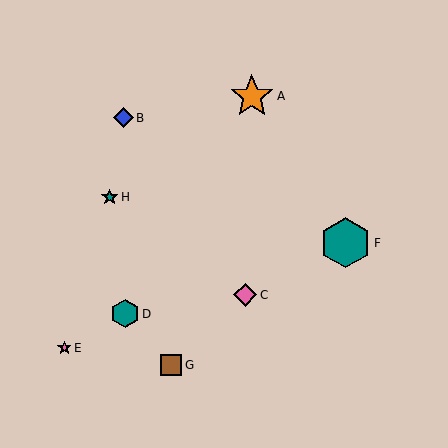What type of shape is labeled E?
Shape E is a pink star.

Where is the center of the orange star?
The center of the orange star is at (252, 96).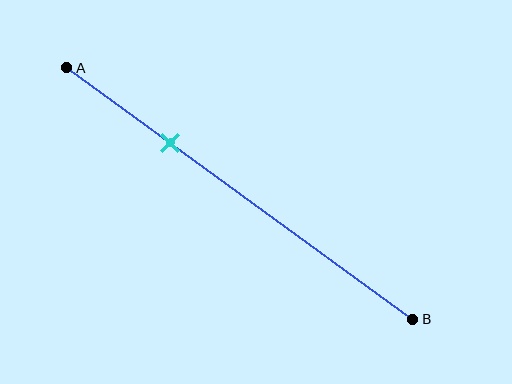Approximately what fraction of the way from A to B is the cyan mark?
The cyan mark is approximately 30% of the way from A to B.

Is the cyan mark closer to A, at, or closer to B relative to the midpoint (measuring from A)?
The cyan mark is closer to point A than the midpoint of segment AB.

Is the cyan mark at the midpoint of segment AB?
No, the mark is at about 30% from A, not at the 50% midpoint.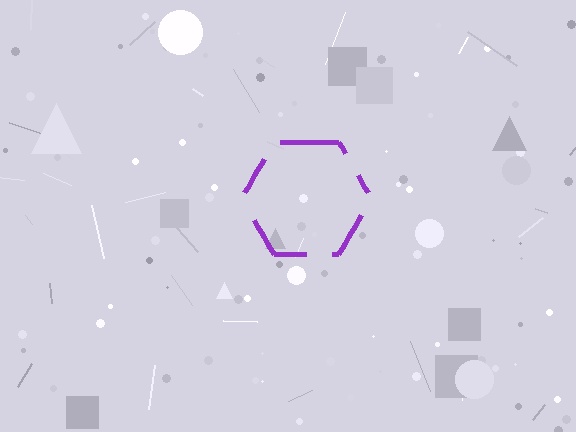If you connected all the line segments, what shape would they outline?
They would outline a hexagon.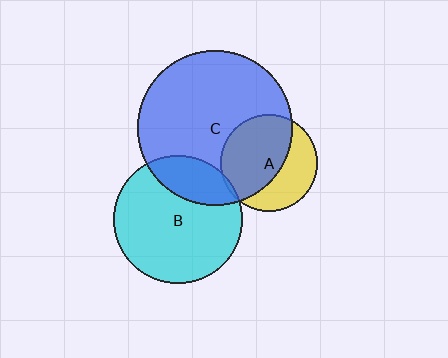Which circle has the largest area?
Circle C (blue).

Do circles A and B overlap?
Yes.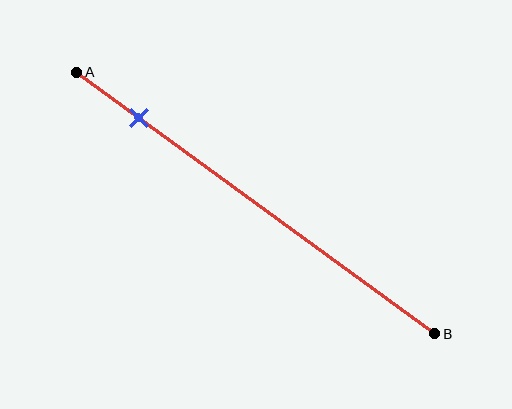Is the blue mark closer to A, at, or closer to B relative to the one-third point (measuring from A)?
The blue mark is closer to point A than the one-third point of segment AB.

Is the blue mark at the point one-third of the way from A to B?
No, the mark is at about 15% from A, not at the 33% one-third point.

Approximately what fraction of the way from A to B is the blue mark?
The blue mark is approximately 15% of the way from A to B.